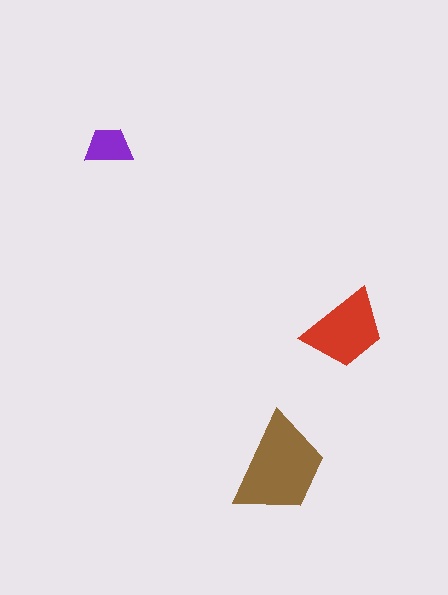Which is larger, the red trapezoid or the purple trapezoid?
The red one.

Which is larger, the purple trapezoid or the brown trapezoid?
The brown one.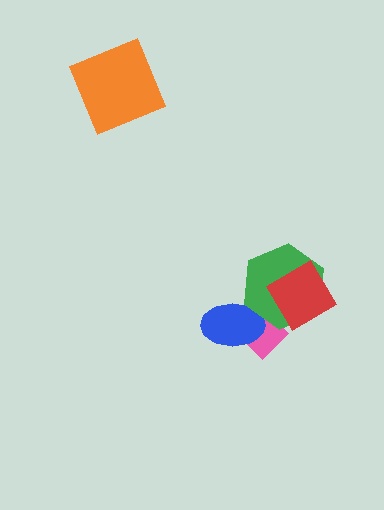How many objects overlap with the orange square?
0 objects overlap with the orange square.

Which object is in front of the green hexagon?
The red diamond is in front of the green hexagon.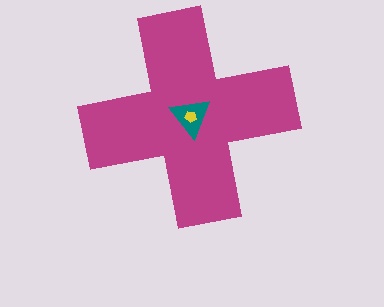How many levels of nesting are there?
3.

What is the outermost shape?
The magenta cross.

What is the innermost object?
The yellow pentagon.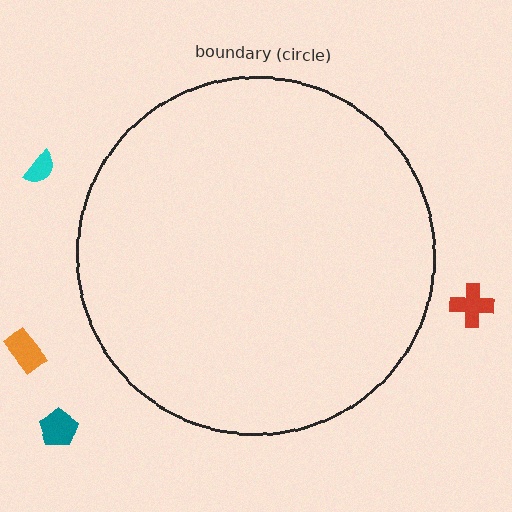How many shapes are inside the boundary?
0 inside, 4 outside.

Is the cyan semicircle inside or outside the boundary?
Outside.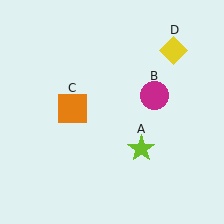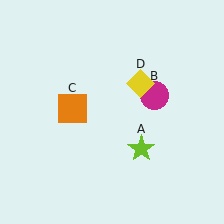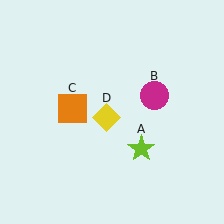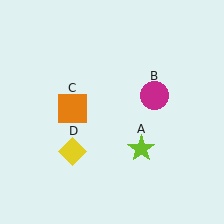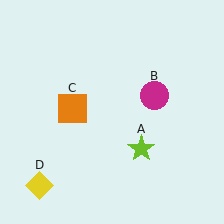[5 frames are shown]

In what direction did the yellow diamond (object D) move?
The yellow diamond (object D) moved down and to the left.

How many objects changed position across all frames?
1 object changed position: yellow diamond (object D).